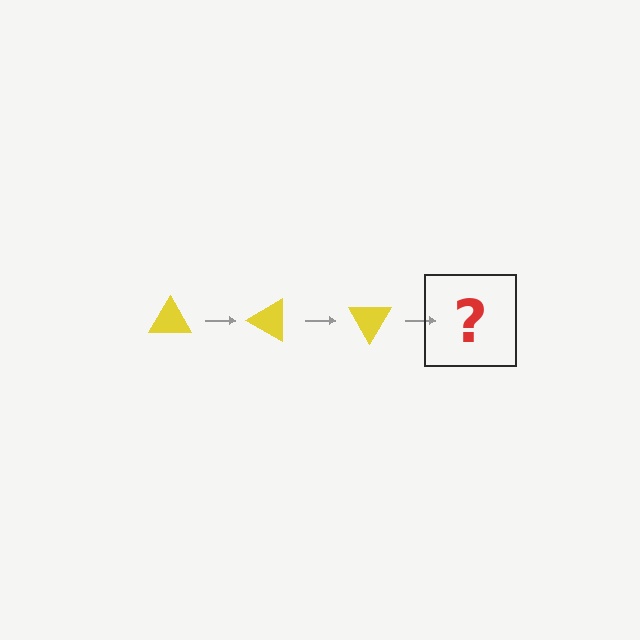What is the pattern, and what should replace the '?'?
The pattern is that the triangle rotates 30 degrees each step. The '?' should be a yellow triangle rotated 90 degrees.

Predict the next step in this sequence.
The next step is a yellow triangle rotated 90 degrees.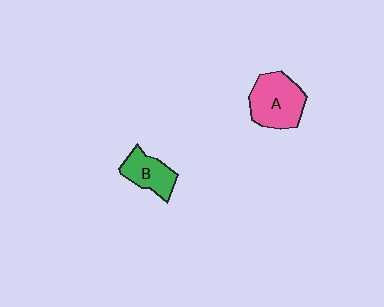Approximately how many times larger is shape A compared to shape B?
Approximately 1.5 times.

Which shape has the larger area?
Shape A (pink).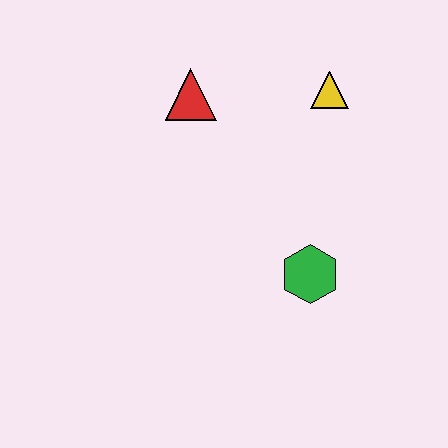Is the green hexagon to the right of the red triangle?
Yes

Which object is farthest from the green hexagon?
The red triangle is farthest from the green hexagon.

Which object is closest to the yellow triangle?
The red triangle is closest to the yellow triangle.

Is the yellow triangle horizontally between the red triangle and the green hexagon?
No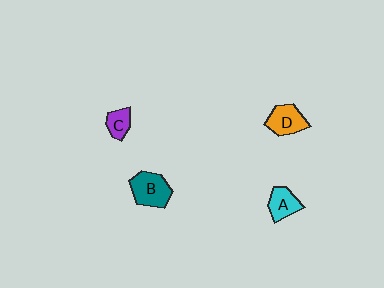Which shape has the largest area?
Shape B (teal).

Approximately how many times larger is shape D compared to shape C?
Approximately 1.6 times.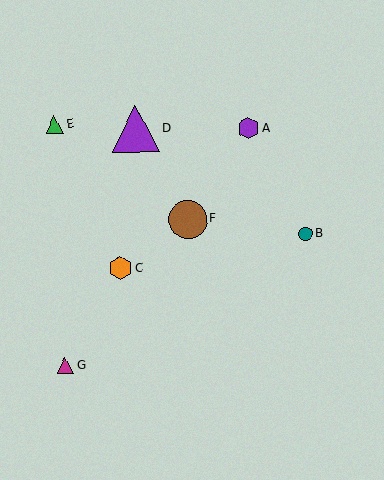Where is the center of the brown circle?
The center of the brown circle is at (188, 219).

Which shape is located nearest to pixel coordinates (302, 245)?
The teal circle (labeled B) at (305, 233) is nearest to that location.